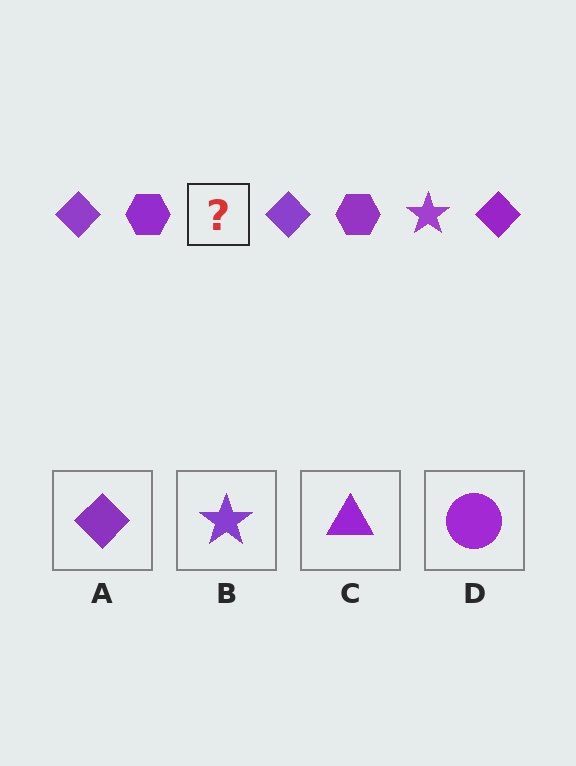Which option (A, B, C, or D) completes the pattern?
B.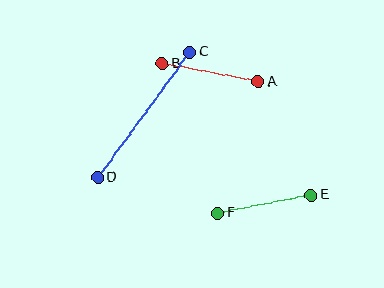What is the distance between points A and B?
The distance is approximately 98 pixels.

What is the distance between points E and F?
The distance is approximately 95 pixels.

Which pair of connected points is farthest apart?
Points C and D are farthest apart.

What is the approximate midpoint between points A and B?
The midpoint is at approximately (210, 73) pixels.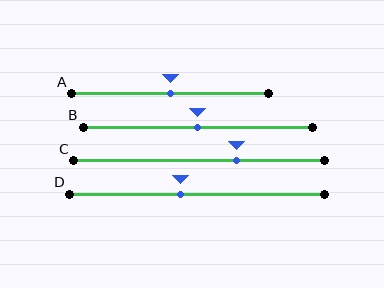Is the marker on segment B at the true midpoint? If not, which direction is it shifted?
Yes, the marker on segment B is at the true midpoint.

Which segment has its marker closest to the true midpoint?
Segment A has its marker closest to the true midpoint.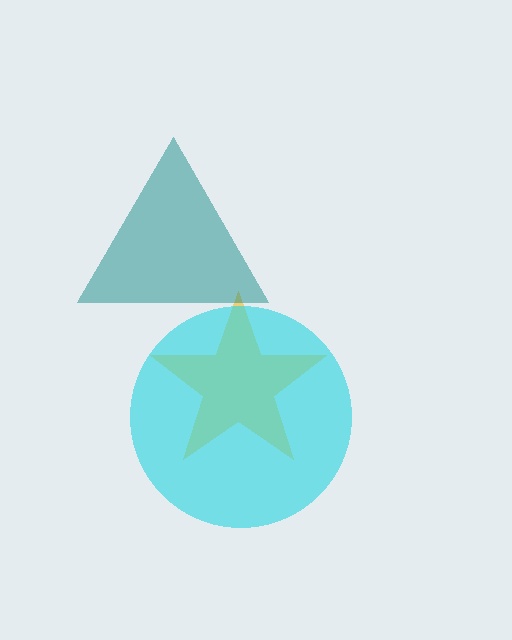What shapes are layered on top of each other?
The layered shapes are: a yellow star, a teal triangle, a cyan circle.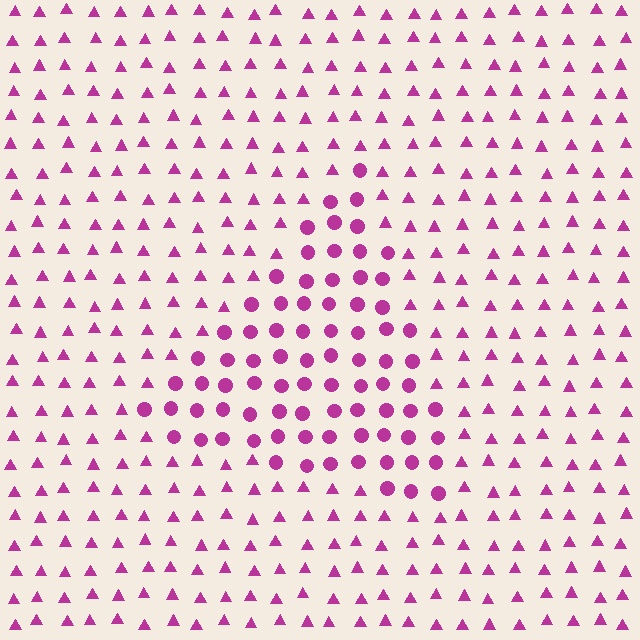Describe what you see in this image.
The image is filled with small magenta elements arranged in a uniform grid. A triangle-shaped region contains circles, while the surrounding area contains triangles. The boundary is defined purely by the change in element shape.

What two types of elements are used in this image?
The image uses circles inside the triangle region and triangles outside it.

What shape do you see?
I see a triangle.